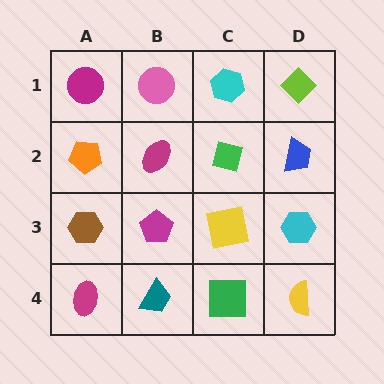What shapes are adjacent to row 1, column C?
A green diamond (row 2, column C), a pink circle (row 1, column B), a lime diamond (row 1, column D).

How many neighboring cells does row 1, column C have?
3.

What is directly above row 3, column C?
A green diamond.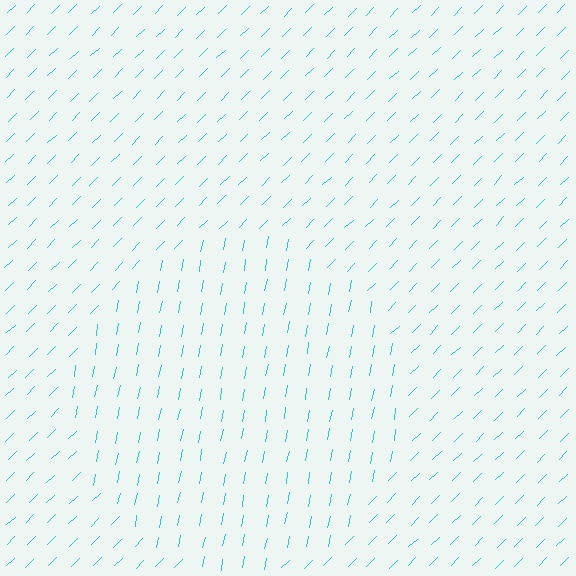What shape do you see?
I see a circle.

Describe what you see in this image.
The image is filled with small cyan line segments. A circle region in the image has lines oriented differently from the surrounding lines, creating a visible texture boundary.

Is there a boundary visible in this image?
Yes, there is a texture boundary formed by a change in line orientation.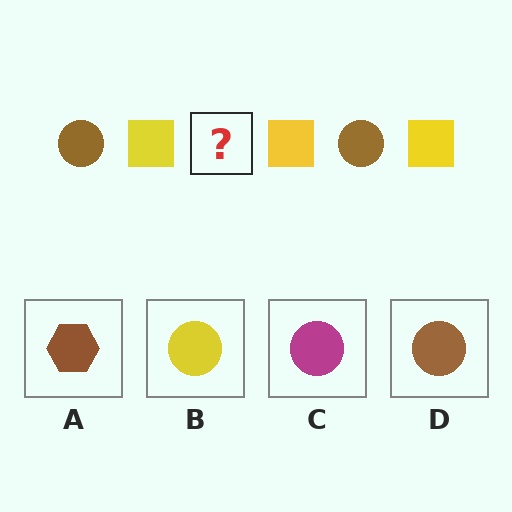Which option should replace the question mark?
Option D.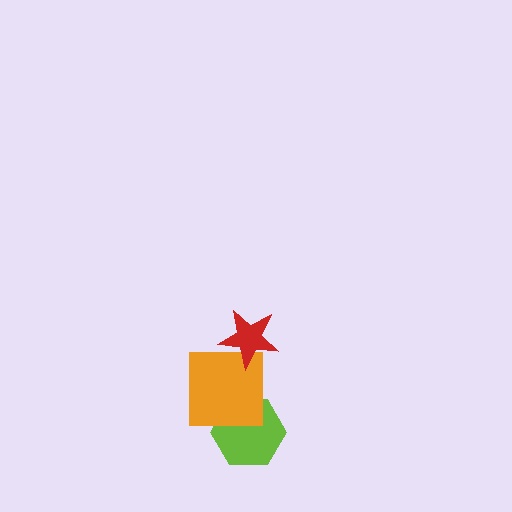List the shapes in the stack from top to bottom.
From top to bottom: the red star, the orange square, the lime hexagon.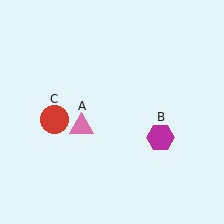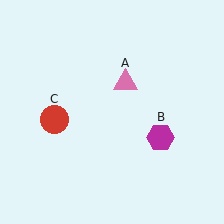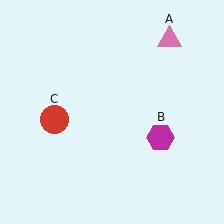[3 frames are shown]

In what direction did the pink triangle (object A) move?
The pink triangle (object A) moved up and to the right.